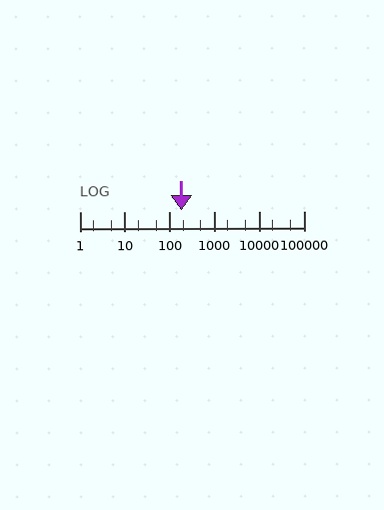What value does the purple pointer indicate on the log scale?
The pointer indicates approximately 180.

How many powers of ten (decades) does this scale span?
The scale spans 5 decades, from 1 to 100000.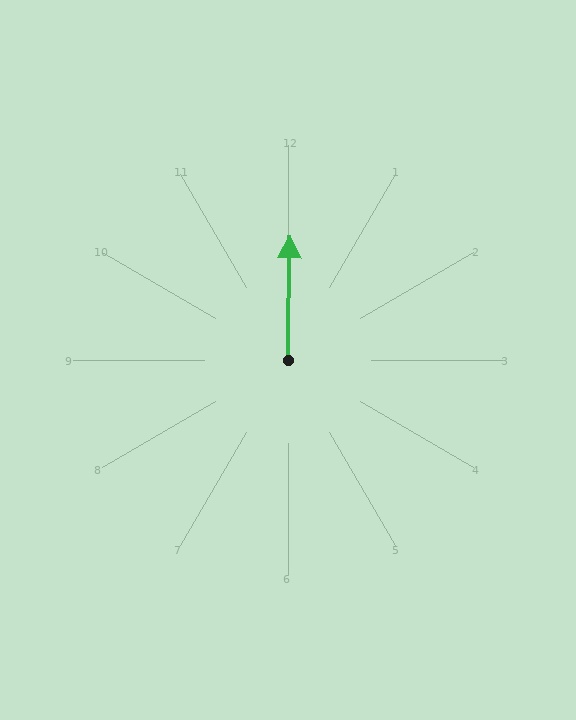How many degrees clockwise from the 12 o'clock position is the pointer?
Approximately 1 degrees.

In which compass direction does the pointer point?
North.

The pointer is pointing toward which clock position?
Roughly 12 o'clock.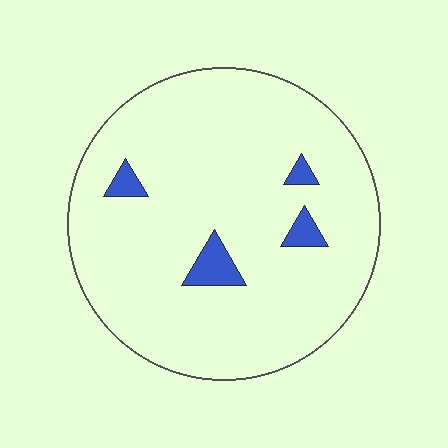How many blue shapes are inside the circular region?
4.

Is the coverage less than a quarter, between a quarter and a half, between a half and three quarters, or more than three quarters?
Less than a quarter.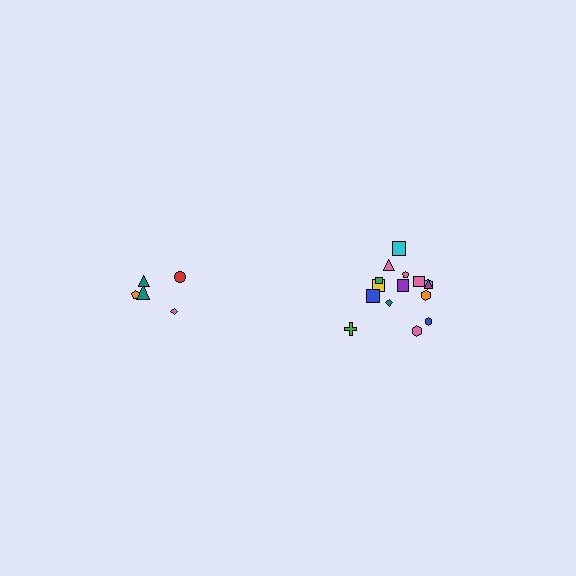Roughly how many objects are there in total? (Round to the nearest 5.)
Roughly 20 objects in total.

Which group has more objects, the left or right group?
The right group.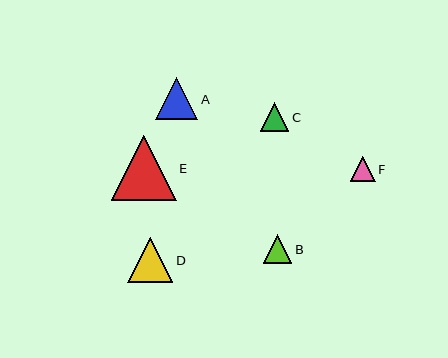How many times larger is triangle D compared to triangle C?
Triangle D is approximately 1.6 times the size of triangle C.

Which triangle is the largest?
Triangle E is the largest with a size of approximately 65 pixels.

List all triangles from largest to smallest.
From largest to smallest: E, D, A, B, C, F.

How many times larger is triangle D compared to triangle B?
Triangle D is approximately 1.6 times the size of triangle B.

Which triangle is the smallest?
Triangle F is the smallest with a size of approximately 25 pixels.